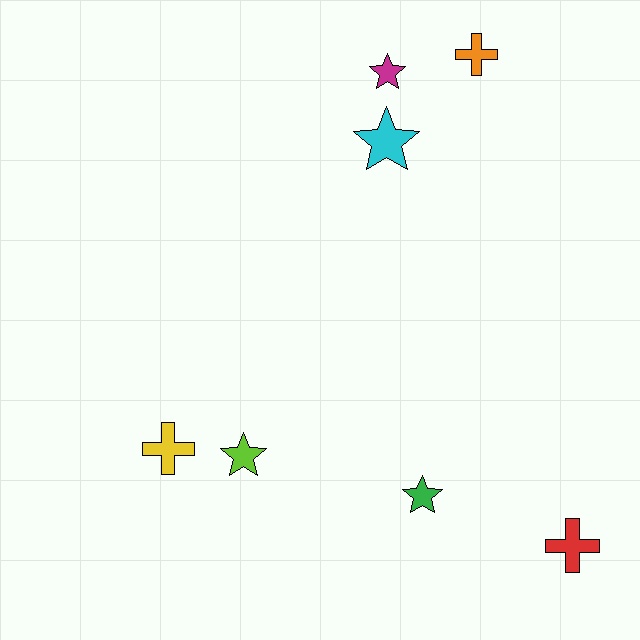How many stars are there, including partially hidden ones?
There are 4 stars.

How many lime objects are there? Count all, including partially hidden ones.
There is 1 lime object.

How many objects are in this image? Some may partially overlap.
There are 7 objects.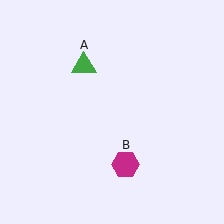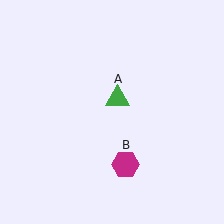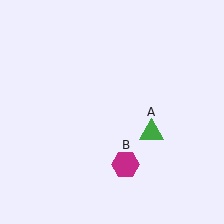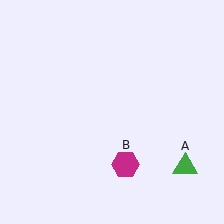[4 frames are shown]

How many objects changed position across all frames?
1 object changed position: green triangle (object A).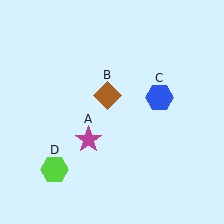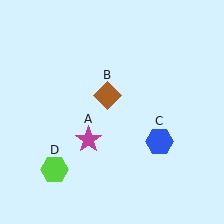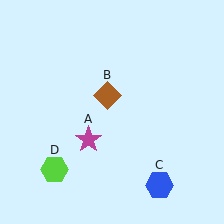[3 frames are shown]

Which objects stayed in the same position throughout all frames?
Magenta star (object A) and brown diamond (object B) and lime hexagon (object D) remained stationary.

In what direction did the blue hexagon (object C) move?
The blue hexagon (object C) moved down.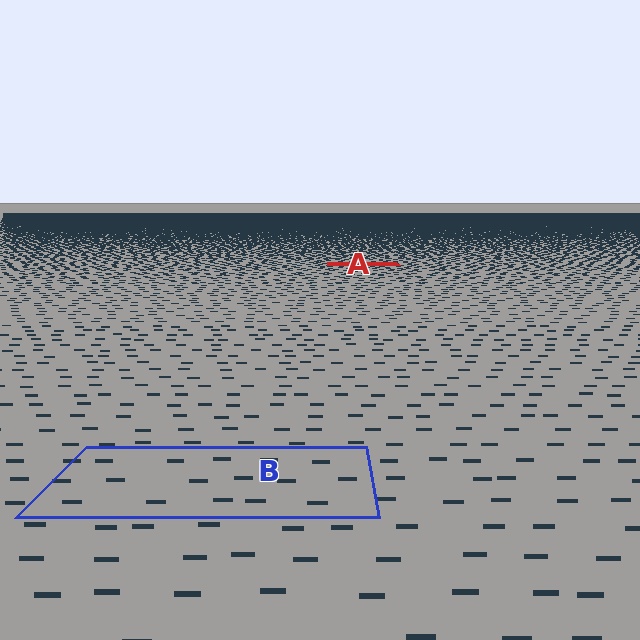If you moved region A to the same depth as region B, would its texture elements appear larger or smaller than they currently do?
They would appear larger. At a closer depth, the same texture elements are projected at a bigger on-screen size.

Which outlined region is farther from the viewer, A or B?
Region A is farther from the viewer — the texture elements inside it appear smaller and more densely packed.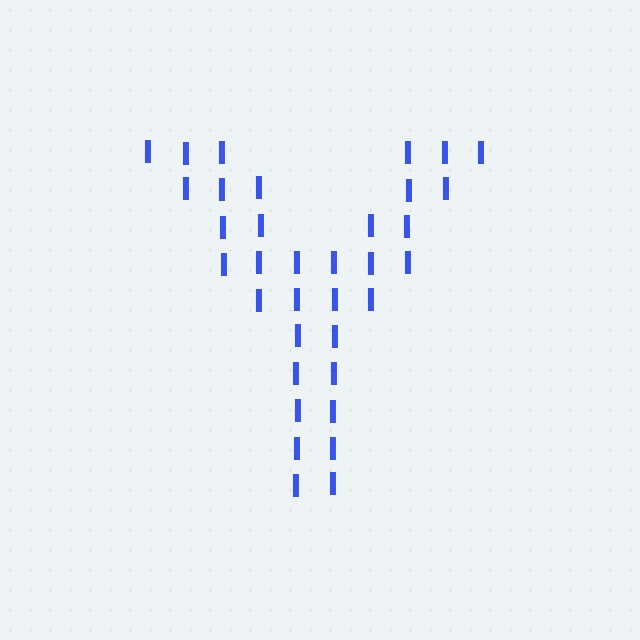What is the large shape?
The large shape is the letter Y.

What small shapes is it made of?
It is made of small letter I's.